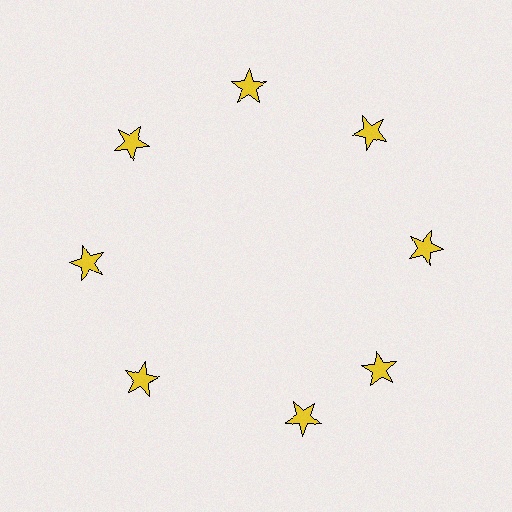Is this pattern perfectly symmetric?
No. The 8 yellow stars are arranged in a ring, but one element near the 6 o'clock position is rotated out of alignment along the ring, breaking the 8-fold rotational symmetry.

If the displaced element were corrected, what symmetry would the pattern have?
It would have 8-fold rotational symmetry — the pattern would map onto itself every 45 degrees.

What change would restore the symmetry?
The symmetry would be restored by rotating it back into even spacing with its neighbors so that all 8 stars sit at equal angles and equal distance from the center.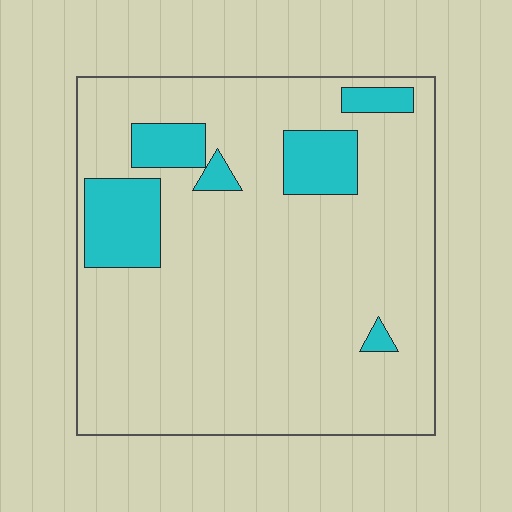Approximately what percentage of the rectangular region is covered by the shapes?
Approximately 15%.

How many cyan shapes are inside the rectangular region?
6.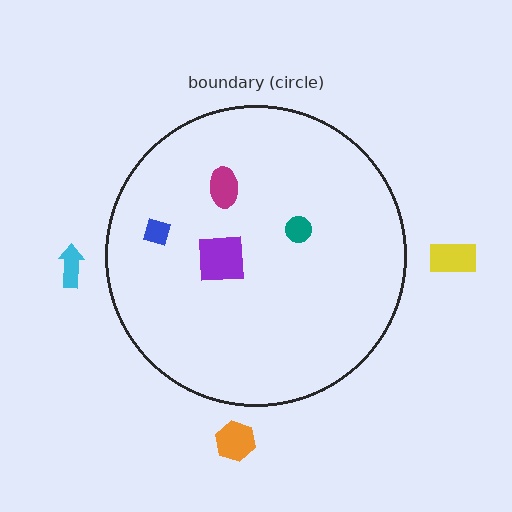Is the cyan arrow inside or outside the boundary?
Outside.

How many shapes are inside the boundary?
4 inside, 3 outside.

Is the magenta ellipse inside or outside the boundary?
Inside.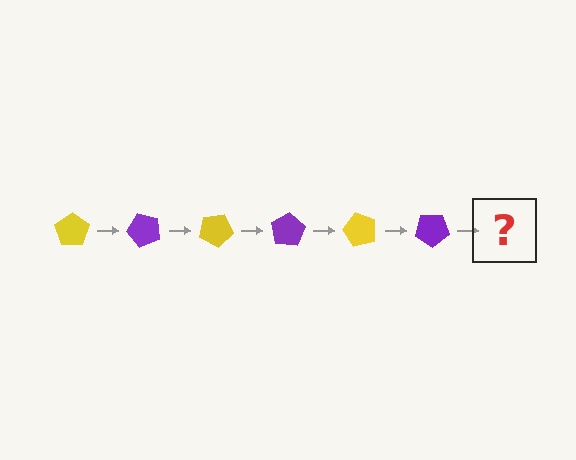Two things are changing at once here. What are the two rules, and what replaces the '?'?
The two rules are that it rotates 50 degrees each step and the color cycles through yellow and purple. The '?' should be a yellow pentagon, rotated 300 degrees from the start.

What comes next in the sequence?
The next element should be a yellow pentagon, rotated 300 degrees from the start.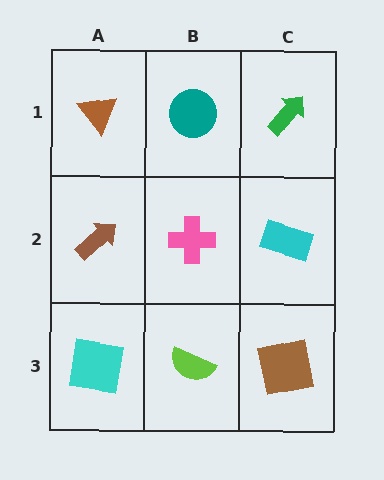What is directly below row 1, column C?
A cyan rectangle.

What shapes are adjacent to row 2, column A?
A brown triangle (row 1, column A), a cyan square (row 3, column A), a pink cross (row 2, column B).